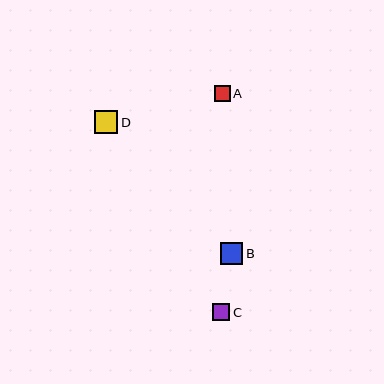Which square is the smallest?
Square A is the smallest with a size of approximately 16 pixels.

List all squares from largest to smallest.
From largest to smallest: D, B, C, A.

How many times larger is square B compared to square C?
Square B is approximately 1.3 times the size of square C.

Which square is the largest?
Square D is the largest with a size of approximately 23 pixels.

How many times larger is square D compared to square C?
Square D is approximately 1.3 times the size of square C.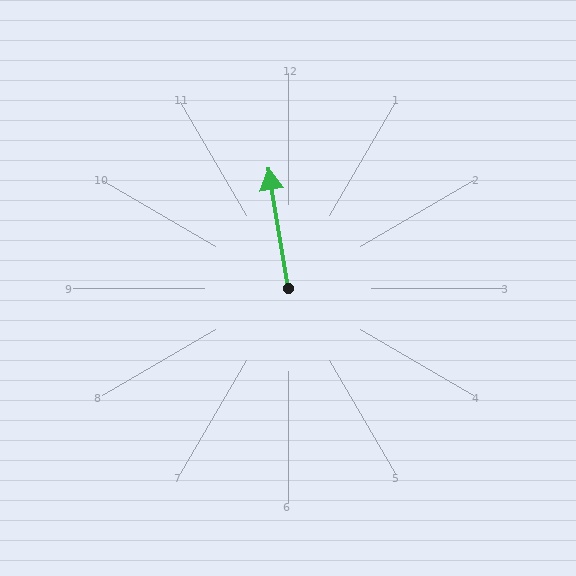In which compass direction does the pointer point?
North.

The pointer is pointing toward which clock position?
Roughly 12 o'clock.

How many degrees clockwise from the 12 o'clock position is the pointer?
Approximately 351 degrees.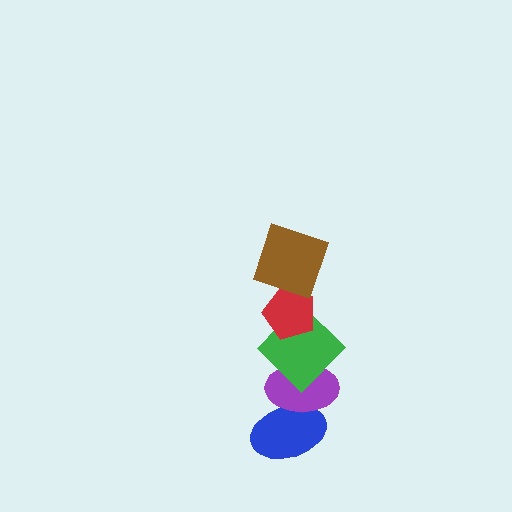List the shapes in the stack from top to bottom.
From top to bottom: the brown square, the red pentagon, the green diamond, the purple ellipse, the blue ellipse.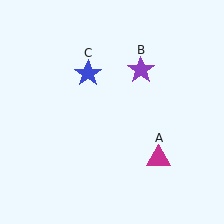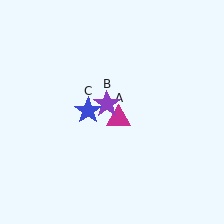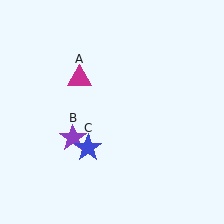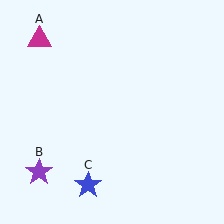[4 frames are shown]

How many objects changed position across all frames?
3 objects changed position: magenta triangle (object A), purple star (object B), blue star (object C).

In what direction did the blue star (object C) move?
The blue star (object C) moved down.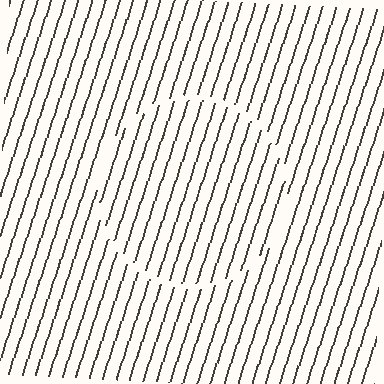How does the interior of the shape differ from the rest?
The interior of the shape contains the same grating, shifted by half a period — the contour is defined by the phase discontinuity where line-ends from the inner and outer gratings abut.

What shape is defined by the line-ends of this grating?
An illusory circle. The interior of the shape contains the same grating, shifted by half a period — the contour is defined by the phase discontinuity where line-ends from the inner and outer gratings abut.